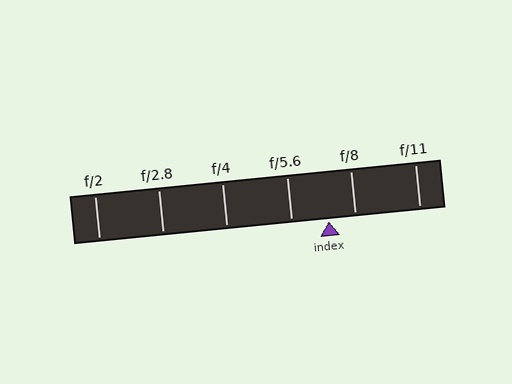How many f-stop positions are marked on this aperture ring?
There are 6 f-stop positions marked.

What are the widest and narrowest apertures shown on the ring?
The widest aperture shown is f/2 and the narrowest is f/11.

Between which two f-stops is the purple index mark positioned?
The index mark is between f/5.6 and f/8.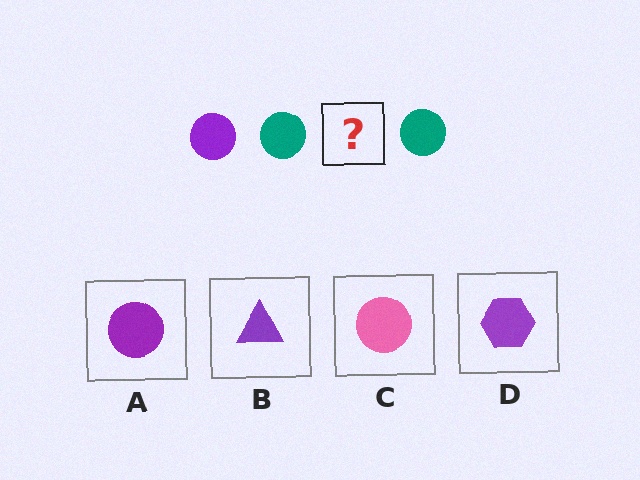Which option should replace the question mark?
Option A.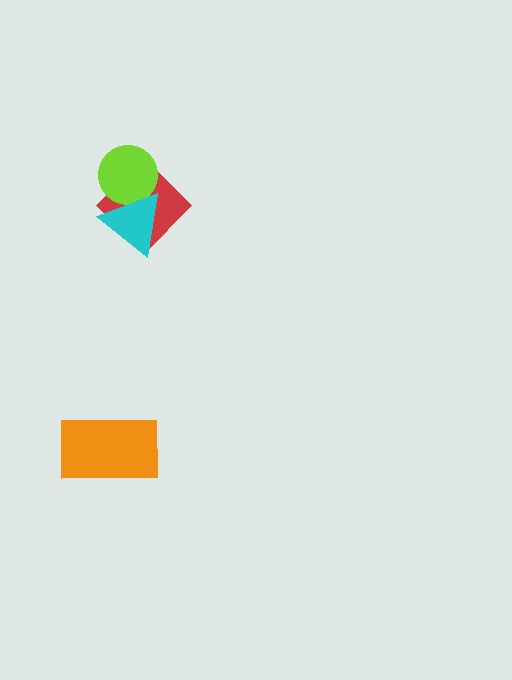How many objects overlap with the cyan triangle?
2 objects overlap with the cyan triangle.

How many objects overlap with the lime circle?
2 objects overlap with the lime circle.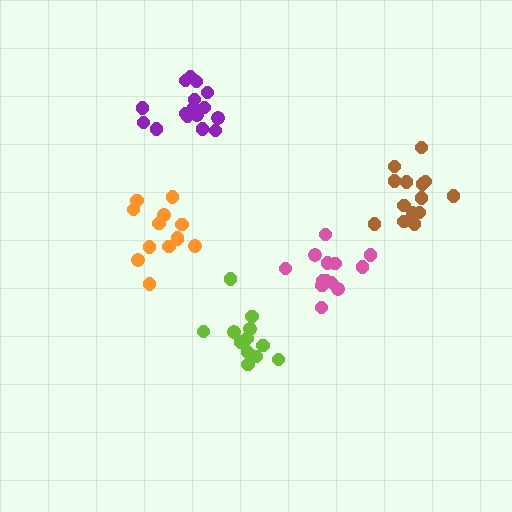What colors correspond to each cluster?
The clusters are colored: pink, lime, orange, purple, brown.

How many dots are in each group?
Group 1: 14 dots, Group 2: 12 dots, Group 3: 13 dots, Group 4: 16 dots, Group 5: 14 dots (69 total).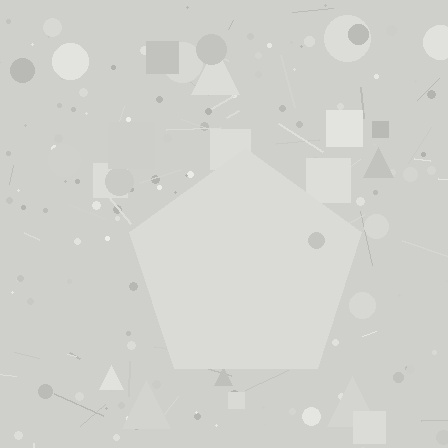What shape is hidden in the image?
A pentagon is hidden in the image.